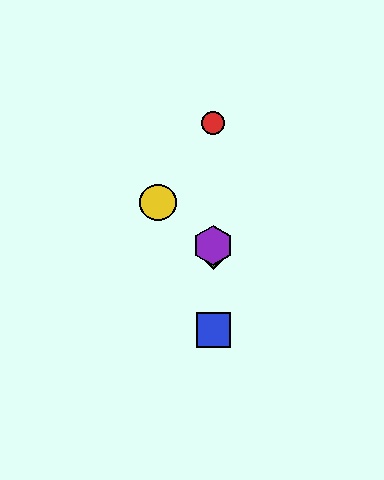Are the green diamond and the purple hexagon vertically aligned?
Yes, both are at x≈213.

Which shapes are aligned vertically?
The red circle, the blue square, the green diamond, the purple hexagon are aligned vertically.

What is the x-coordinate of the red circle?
The red circle is at x≈213.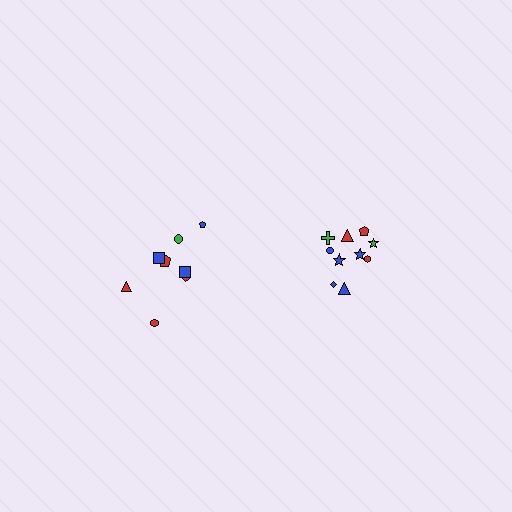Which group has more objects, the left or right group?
The right group.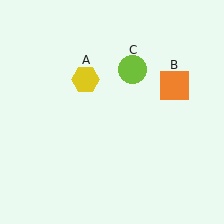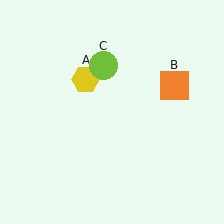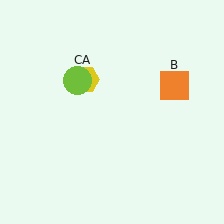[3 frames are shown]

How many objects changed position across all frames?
1 object changed position: lime circle (object C).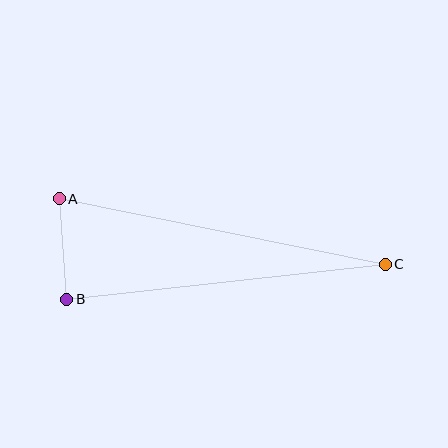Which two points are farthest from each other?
Points A and C are farthest from each other.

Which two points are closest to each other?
Points A and B are closest to each other.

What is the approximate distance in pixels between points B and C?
The distance between B and C is approximately 320 pixels.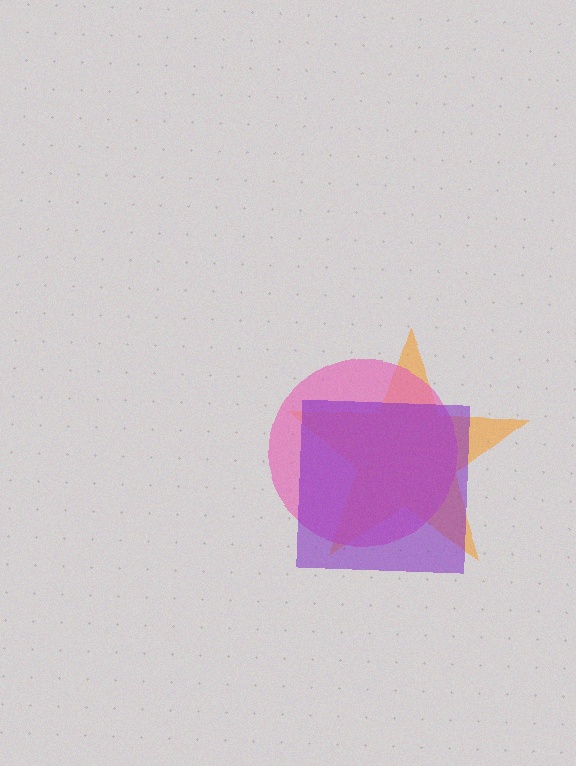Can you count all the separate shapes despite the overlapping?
Yes, there are 3 separate shapes.